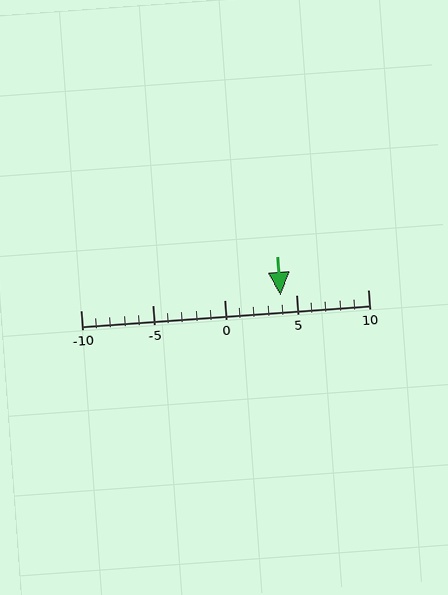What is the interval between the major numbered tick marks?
The major tick marks are spaced 5 units apart.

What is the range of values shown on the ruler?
The ruler shows values from -10 to 10.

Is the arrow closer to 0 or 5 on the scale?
The arrow is closer to 5.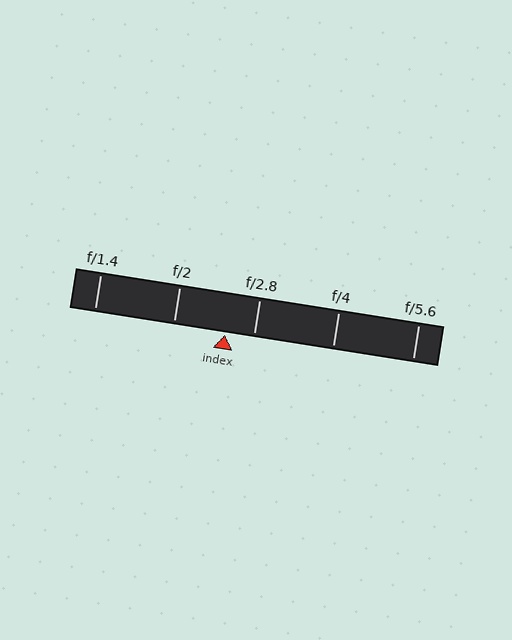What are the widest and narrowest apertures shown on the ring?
The widest aperture shown is f/1.4 and the narrowest is f/5.6.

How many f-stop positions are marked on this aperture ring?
There are 5 f-stop positions marked.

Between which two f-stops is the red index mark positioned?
The index mark is between f/2 and f/2.8.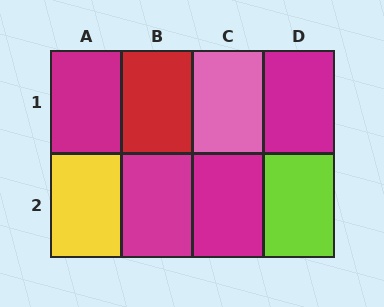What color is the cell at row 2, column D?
Lime.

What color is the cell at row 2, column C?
Magenta.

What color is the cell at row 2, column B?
Magenta.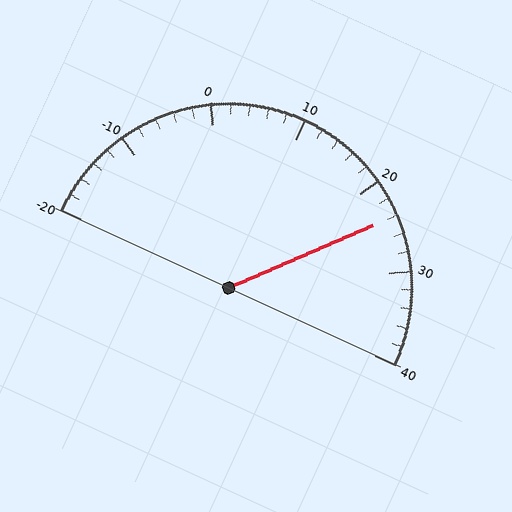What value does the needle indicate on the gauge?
The needle indicates approximately 24.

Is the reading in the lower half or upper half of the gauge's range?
The reading is in the upper half of the range (-20 to 40).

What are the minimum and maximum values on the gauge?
The gauge ranges from -20 to 40.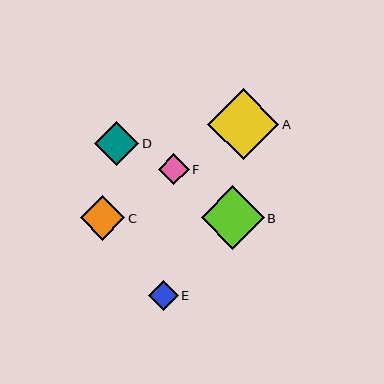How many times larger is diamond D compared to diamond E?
Diamond D is approximately 1.5 times the size of diamond E.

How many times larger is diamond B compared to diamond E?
Diamond B is approximately 2.1 times the size of diamond E.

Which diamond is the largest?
Diamond A is the largest with a size of approximately 71 pixels.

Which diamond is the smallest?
Diamond E is the smallest with a size of approximately 30 pixels.